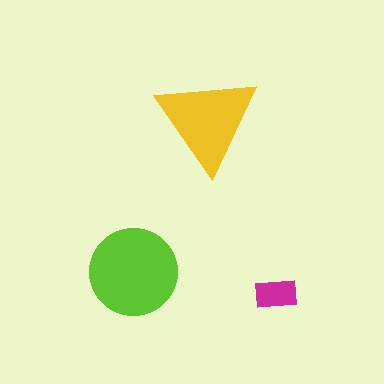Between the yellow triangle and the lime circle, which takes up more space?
The lime circle.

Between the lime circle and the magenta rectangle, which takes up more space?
The lime circle.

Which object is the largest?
The lime circle.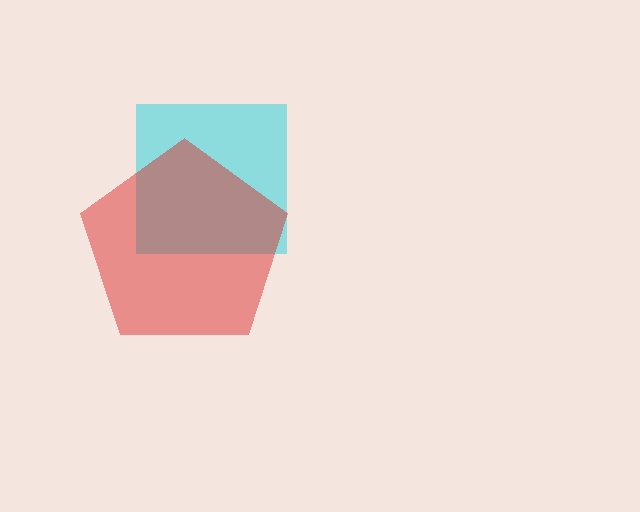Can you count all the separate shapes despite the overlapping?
Yes, there are 2 separate shapes.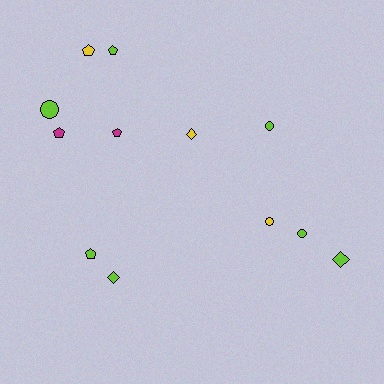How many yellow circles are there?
There is 1 yellow circle.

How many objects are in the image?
There are 12 objects.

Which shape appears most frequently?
Pentagon, with 5 objects.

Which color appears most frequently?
Lime, with 7 objects.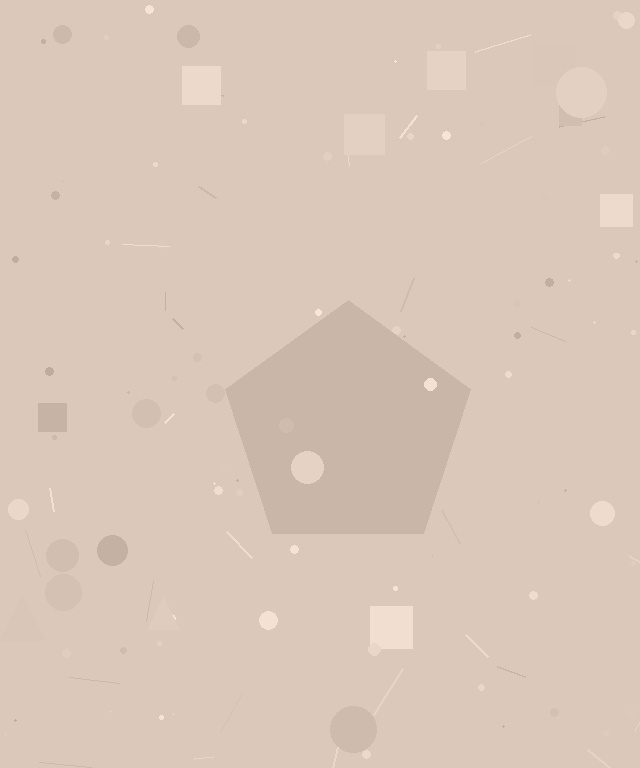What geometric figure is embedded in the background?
A pentagon is embedded in the background.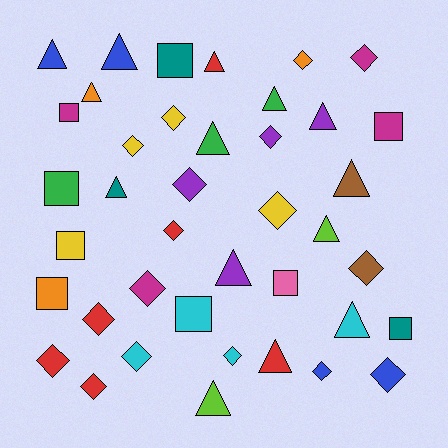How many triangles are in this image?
There are 14 triangles.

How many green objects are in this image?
There are 3 green objects.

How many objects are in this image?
There are 40 objects.